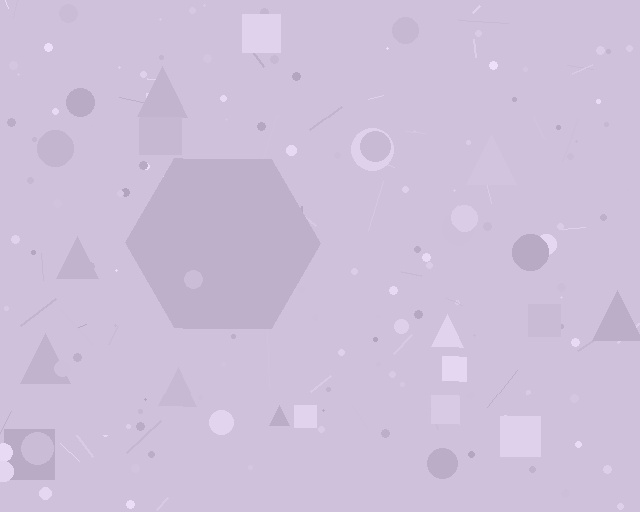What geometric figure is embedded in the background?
A hexagon is embedded in the background.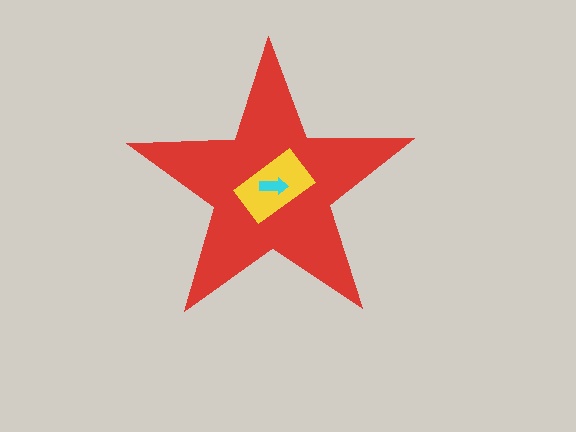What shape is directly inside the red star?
The yellow rectangle.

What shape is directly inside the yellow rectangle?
The cyan arrow.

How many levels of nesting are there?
3.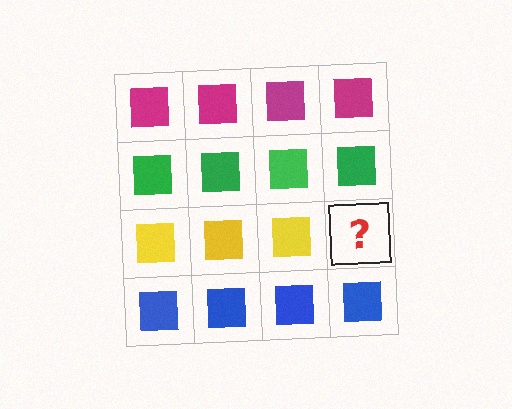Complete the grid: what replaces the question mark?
The question mark should be replaced with a yellow square.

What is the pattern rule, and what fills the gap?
The rule is that each row has a consistent color. The gap should be filled with a yellow square.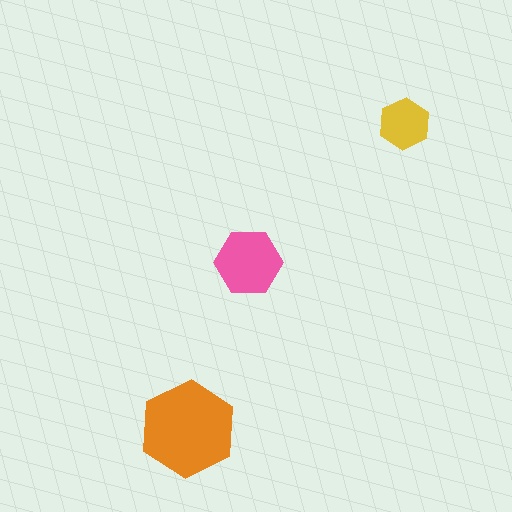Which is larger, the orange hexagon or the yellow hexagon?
The orange one.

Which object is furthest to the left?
The orange hexagon is leftmost.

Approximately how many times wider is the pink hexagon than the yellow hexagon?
About 1.5 times wider.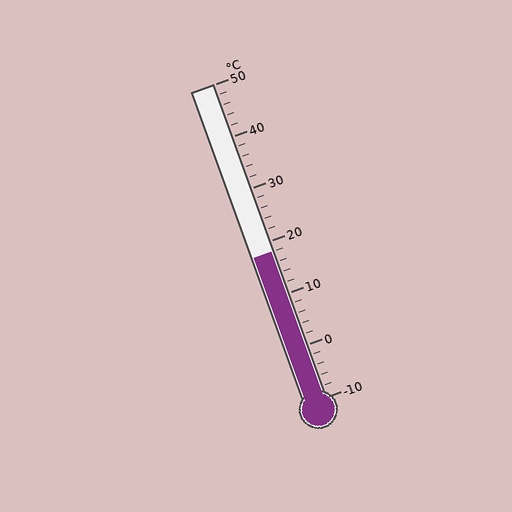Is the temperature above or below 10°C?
The temperature is above 10°C.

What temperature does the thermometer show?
The thermometer shows approximately 18°C.